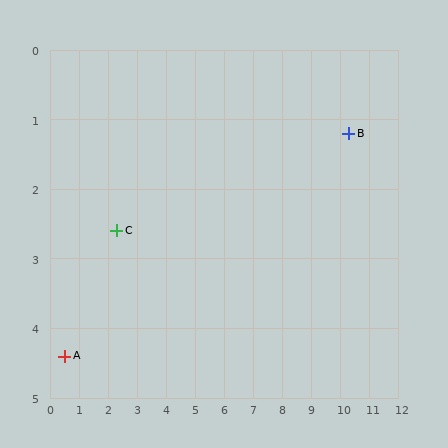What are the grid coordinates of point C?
Point C is at approximately (2.3, 2.6).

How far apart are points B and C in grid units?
Points B and C are about 8.1 grid units apart.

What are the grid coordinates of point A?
Point A is at approximately (0.5, 4.4).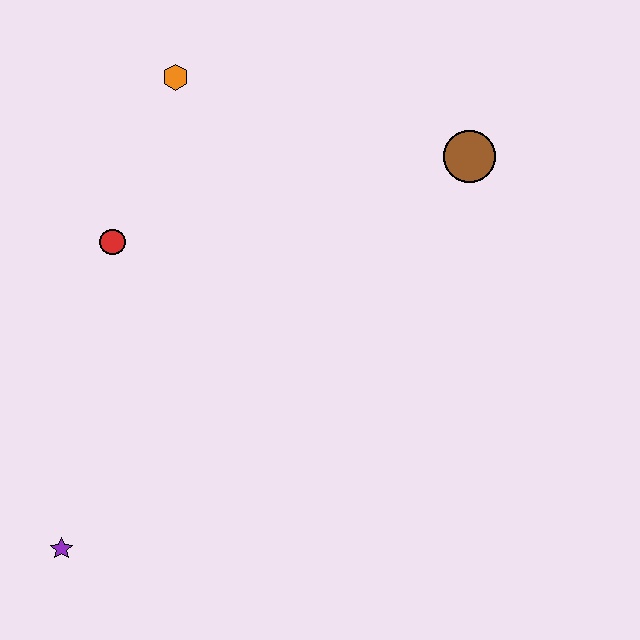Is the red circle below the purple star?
No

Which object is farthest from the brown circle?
The purple star is farthest from the brown circle.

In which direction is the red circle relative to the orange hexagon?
The red circle is below the orange hexagon.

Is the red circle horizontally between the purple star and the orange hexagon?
Yes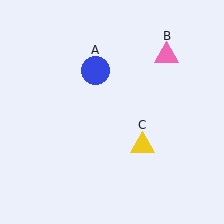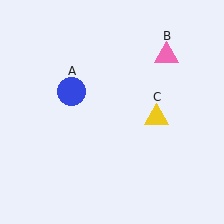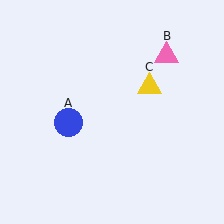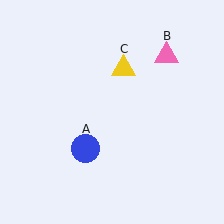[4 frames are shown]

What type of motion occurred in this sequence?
The blue circle (object A), yellow triangle (object C) rotated counterclockwise around the center of the scene.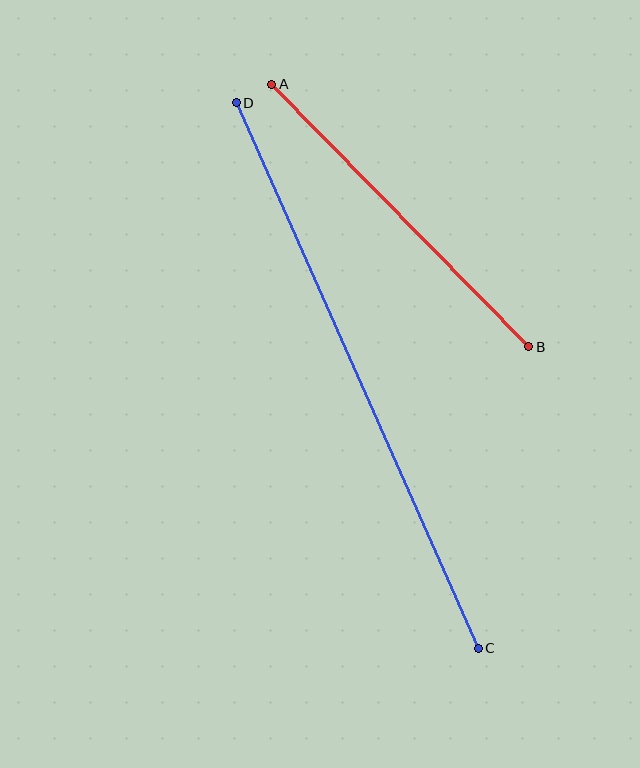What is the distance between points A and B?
The distance is approximately 368 pixels.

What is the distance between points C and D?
The distance is approximately 597 pixels.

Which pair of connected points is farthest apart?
Points C and D are farthest apart.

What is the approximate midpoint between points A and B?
The midpoint is at approximately (400, 215) pixels.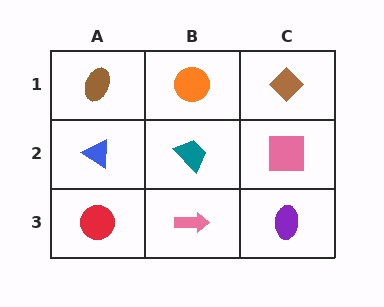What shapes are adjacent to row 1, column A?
A blue triangle (row 2, column A), an orange circle (row 1, column B).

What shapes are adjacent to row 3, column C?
A pink square (row 2, column C), a pink arrow (row 3, column B).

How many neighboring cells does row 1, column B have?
3.